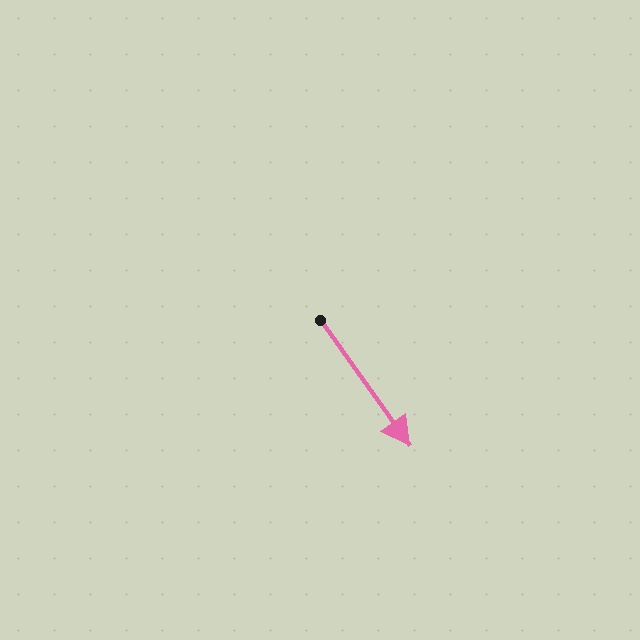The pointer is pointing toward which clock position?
Roughly 5 o'clock.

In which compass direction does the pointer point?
Southeast.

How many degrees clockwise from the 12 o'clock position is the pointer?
Approximately 145 degrees.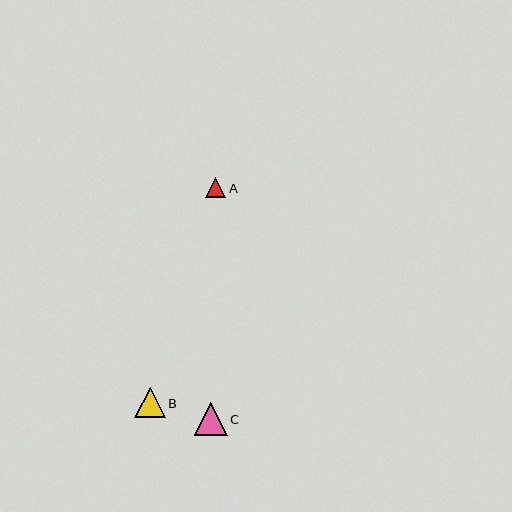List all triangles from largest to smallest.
From largest to smallest: C, B, A.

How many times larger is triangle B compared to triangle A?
Triangle B is approximately 1.5 times the size of triangle A.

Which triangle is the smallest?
Triangle A is the smallest with a size of approximately 20 pixels.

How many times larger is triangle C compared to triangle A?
Triangle C is approximately 1.6 times the size of triangle A.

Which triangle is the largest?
Triangle C is the largest with a size of approximately 32 pixels.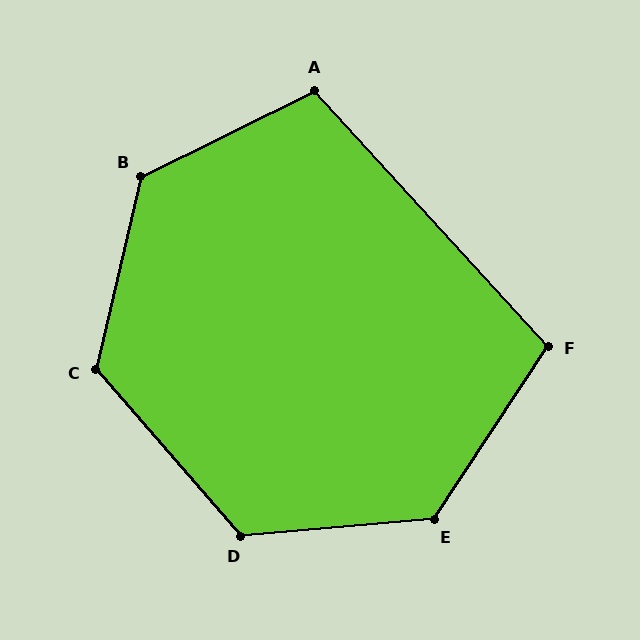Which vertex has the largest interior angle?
B, at approximately 130 degrees.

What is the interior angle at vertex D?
Approximately 126 degrees (obtuse).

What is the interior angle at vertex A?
Approximately 106 degrees (obtuse).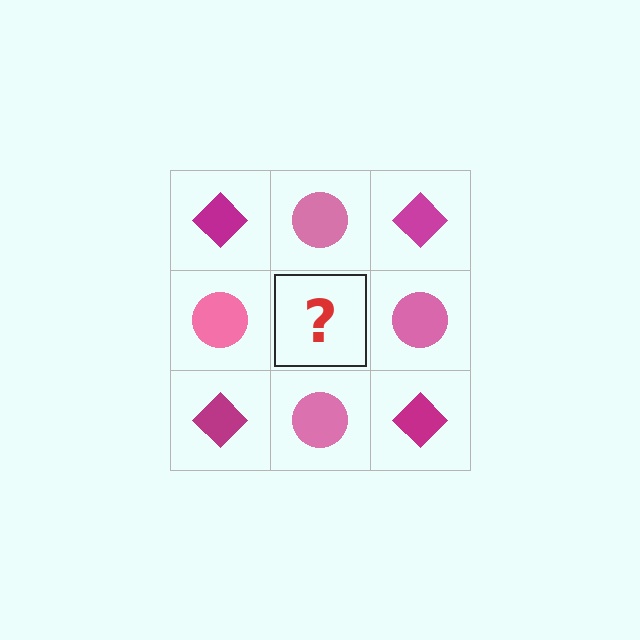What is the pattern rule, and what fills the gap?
The rule is that it alternates magenta diamond and pink circle in a checkerboard pattern. The gap should be filled with a magenta diamond.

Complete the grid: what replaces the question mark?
The question mark should be replaced with a magenta diamond.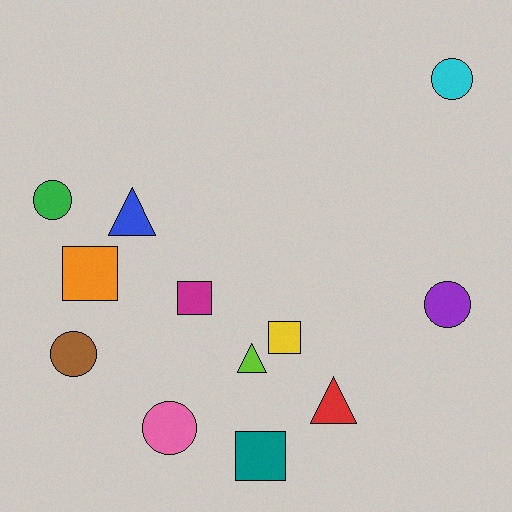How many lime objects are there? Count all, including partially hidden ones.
There is 1 lime object.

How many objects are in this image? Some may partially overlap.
There are 12 objects.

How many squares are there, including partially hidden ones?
There are 4 squares.